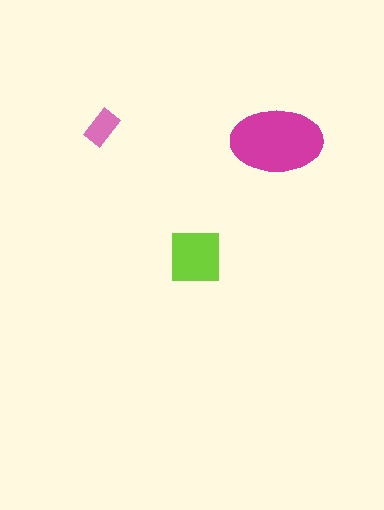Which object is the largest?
The magenta ellipse.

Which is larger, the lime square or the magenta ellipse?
The magenta ellipse.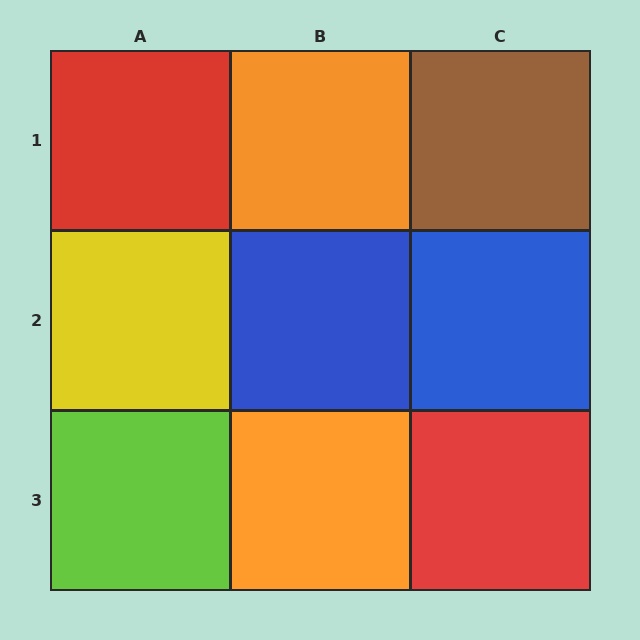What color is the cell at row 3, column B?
Orange.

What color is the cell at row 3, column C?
Red.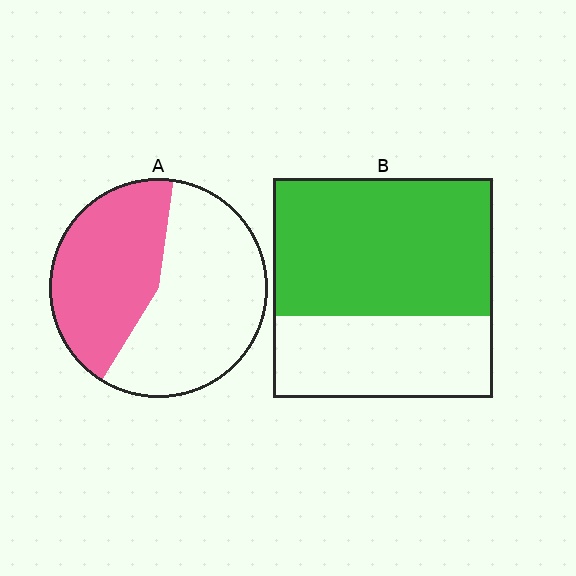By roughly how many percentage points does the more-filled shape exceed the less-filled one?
By roughly 20 percentage points (B over A).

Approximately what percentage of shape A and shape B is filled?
A is approximately 45% and B is approximately 65%.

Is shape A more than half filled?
No.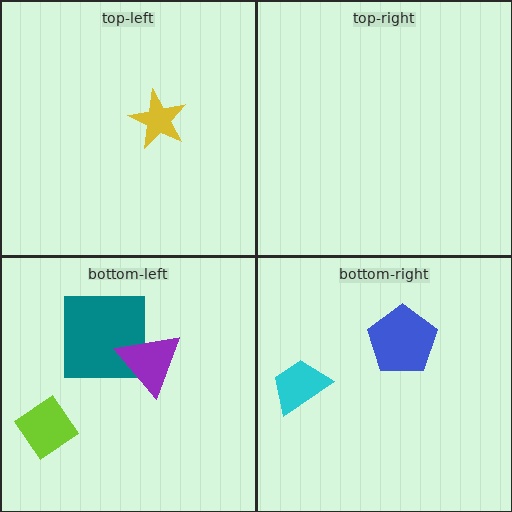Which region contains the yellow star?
The top-left region.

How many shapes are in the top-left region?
1.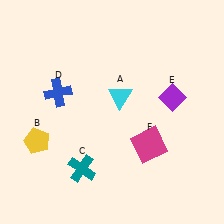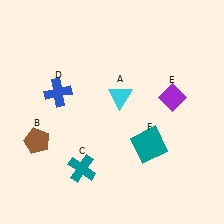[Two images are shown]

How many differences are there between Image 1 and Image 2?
There are 2 differences between the two images.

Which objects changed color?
B changed from yellow to brown. F changed from magenta to teal.